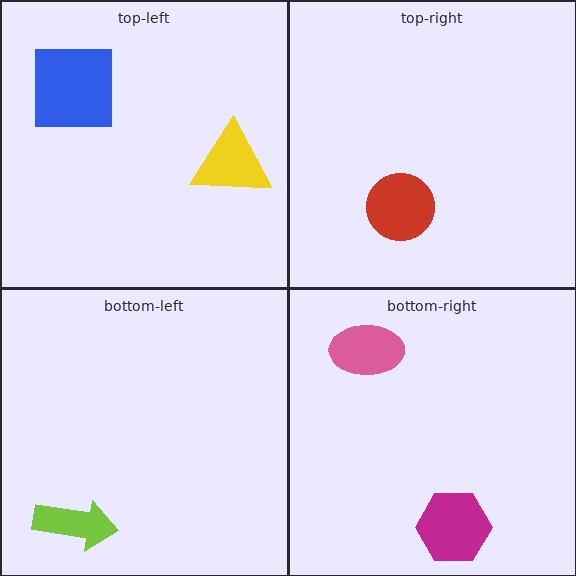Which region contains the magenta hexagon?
The bottom-right region.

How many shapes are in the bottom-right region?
2.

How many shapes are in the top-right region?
1.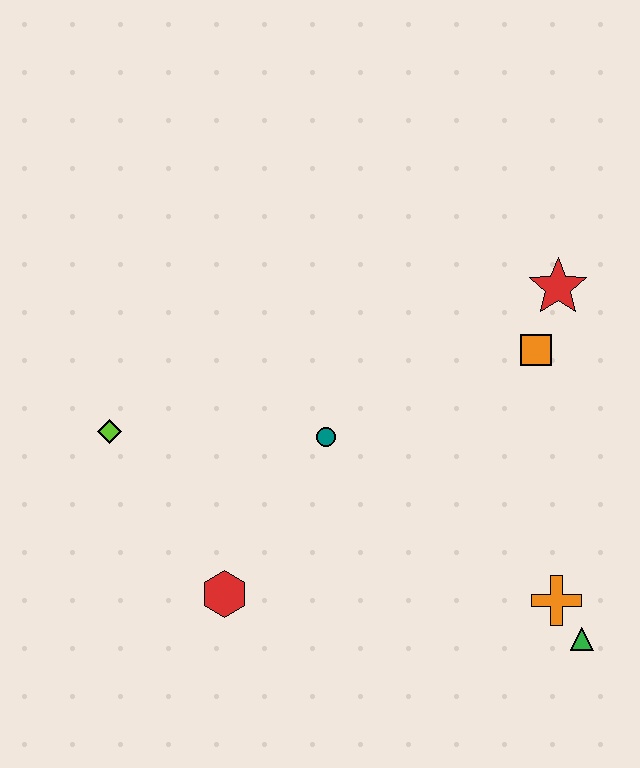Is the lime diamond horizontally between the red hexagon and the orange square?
No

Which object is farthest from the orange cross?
The lime diamond is farthest from the orange cross.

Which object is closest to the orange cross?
The green triangle is closest to the orange cross.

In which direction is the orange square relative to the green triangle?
The orange square is above the green triangle.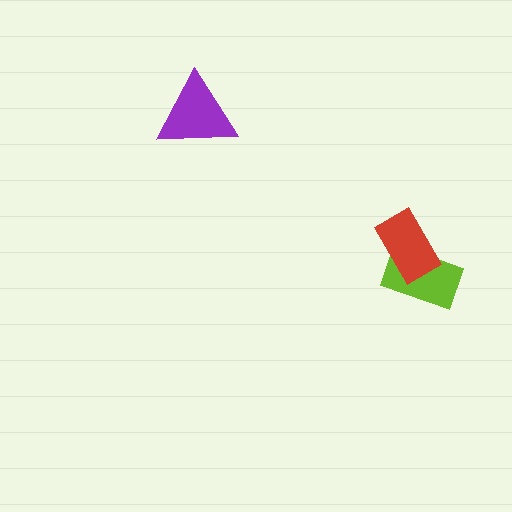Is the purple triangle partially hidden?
No, no other shape covers it.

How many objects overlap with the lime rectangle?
1 object overlaps with the lime rectangle.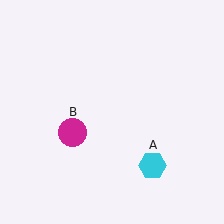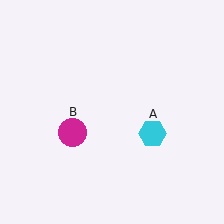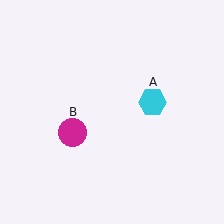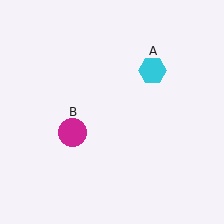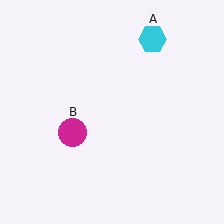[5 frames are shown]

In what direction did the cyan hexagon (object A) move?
The cyan hexagon (object A) moved up.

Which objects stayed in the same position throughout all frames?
Magenta circle (object B) remained stationary.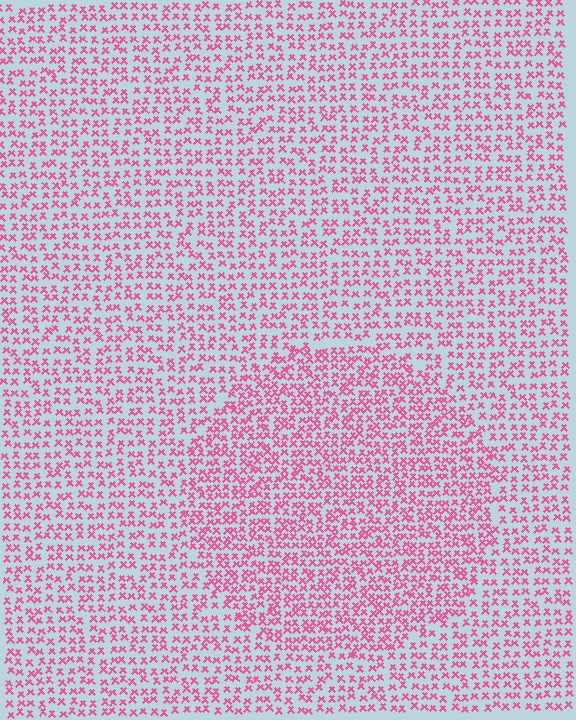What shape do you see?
I see a circle.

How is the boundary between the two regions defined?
The boundary is defined by a change in element density (approximately 1.5x ratio). All elements are the same color, size, and shape.